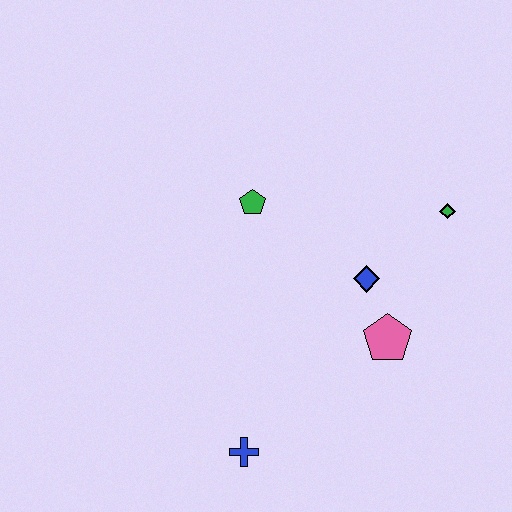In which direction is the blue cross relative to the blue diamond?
The blue cross is below the blue diamond.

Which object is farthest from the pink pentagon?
The green pentagon is farthest from the pink pentagon.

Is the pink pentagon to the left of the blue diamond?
No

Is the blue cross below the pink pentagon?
Yes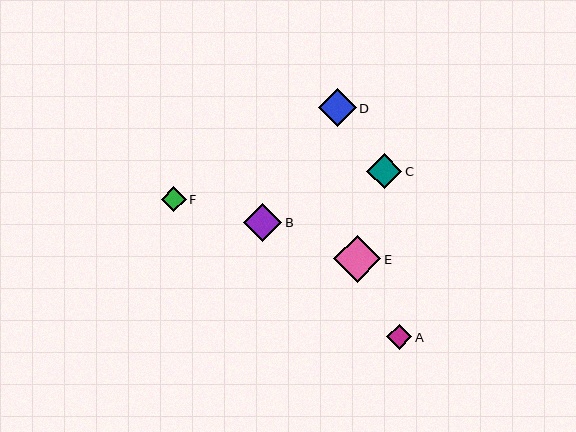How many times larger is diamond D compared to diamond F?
Diamond D is approximately 1.5 times the size of diamond F.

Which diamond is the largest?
Diamond E is the largest with a size of approximately 47 pixels.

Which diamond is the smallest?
Diamond A is the smallest with a size of approximately 25 pixels.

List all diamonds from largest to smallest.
From largest to smallest: E, B, D, C, F, A.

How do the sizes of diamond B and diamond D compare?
Diamond B and diamond D are approximately the same size.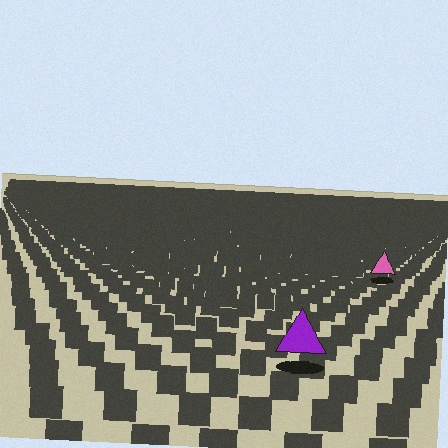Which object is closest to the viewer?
The purple triangle is closest. The texture marks near it are larger and more spread out.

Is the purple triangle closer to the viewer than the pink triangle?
Yes. The purple triangle is closer — you can tell from the texture gradient: the ground texture is coarser near it.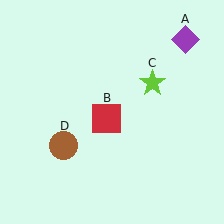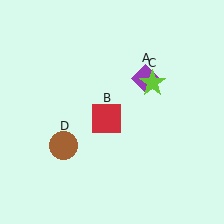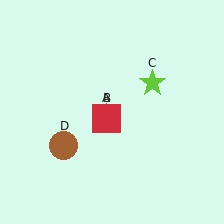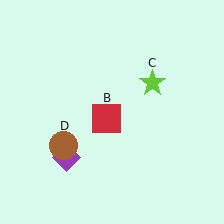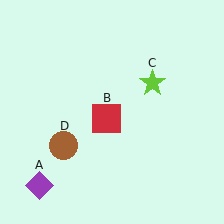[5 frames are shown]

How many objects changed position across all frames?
1 object changed position: purple diamond (object A).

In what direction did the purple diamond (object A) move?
The purple diamond (object A) moved down and to the left.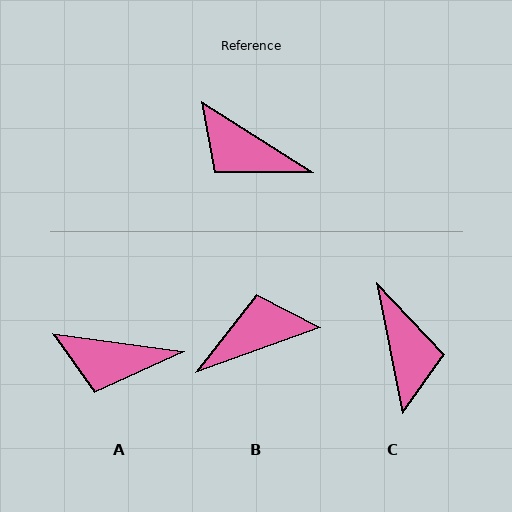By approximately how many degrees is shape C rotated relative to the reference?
Approximately 134 degrees counter-clockwise.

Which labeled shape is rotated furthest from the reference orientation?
C, about 134 degrees away.